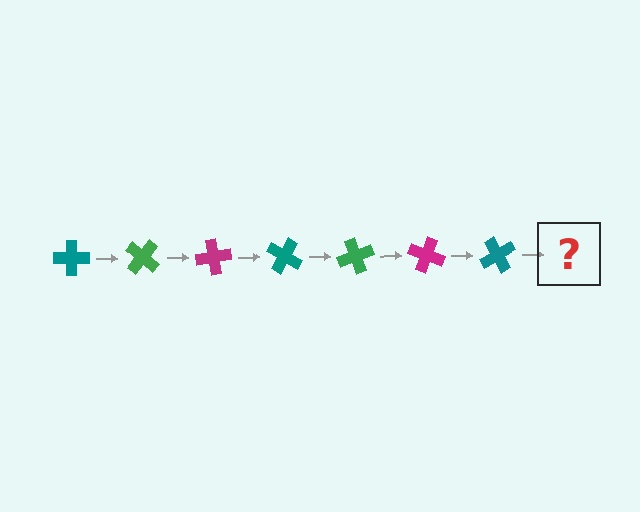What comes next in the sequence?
The next element should be a green cross, rotated 280 degrees from the start.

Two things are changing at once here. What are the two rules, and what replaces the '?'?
The two rules are that it rotates 40 degrees each step and the color cycles through teal, green, and magenta. The '?' should be a green cross, rotated 280 degrees from the start.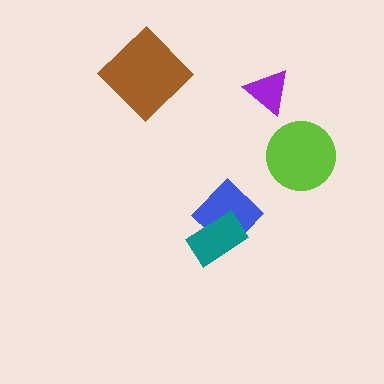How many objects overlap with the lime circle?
0 objects overlap with the lime circle.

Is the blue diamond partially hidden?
Yes, it is partially covered by another shape.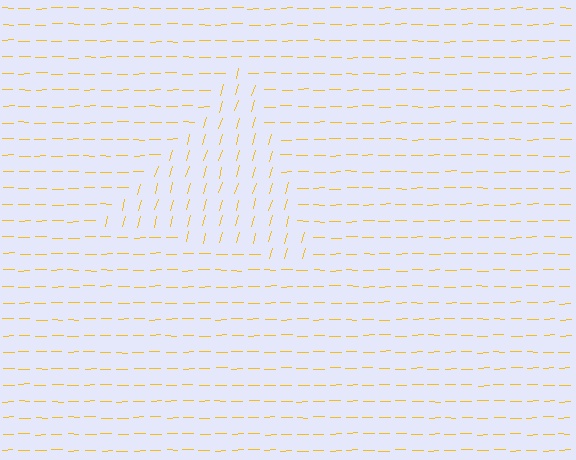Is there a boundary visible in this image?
Yes, there is a texture boundary formed by a change in line orientation.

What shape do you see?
I see a triangle.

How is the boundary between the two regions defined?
The boundary is defined purely by a change in line orientation (approximately 73 degrees difference). All lines are the same color and thickness.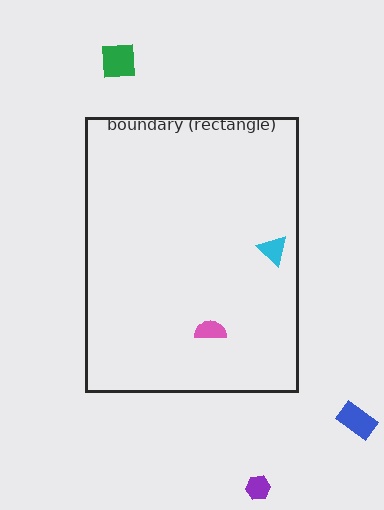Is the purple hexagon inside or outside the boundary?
Outside.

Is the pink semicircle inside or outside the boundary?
Inside.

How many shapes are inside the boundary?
2 inside, 3 outside.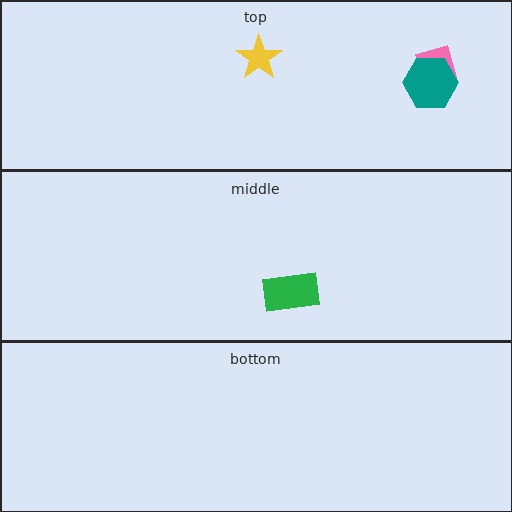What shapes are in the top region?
The pink diamond, the teal hexagon, the yellow star.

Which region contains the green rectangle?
The middle region.